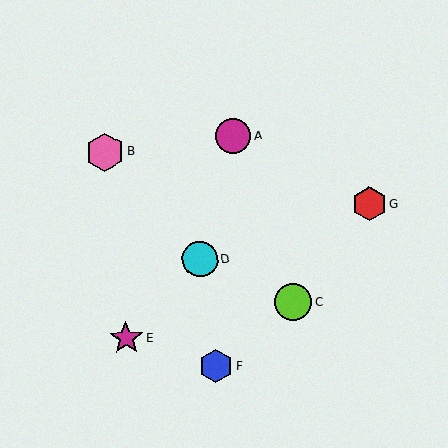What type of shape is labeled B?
Shape B is a pink hexagon.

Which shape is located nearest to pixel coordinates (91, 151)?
The pink hexagon (labeled B) at (105, 152) is nearest to that location.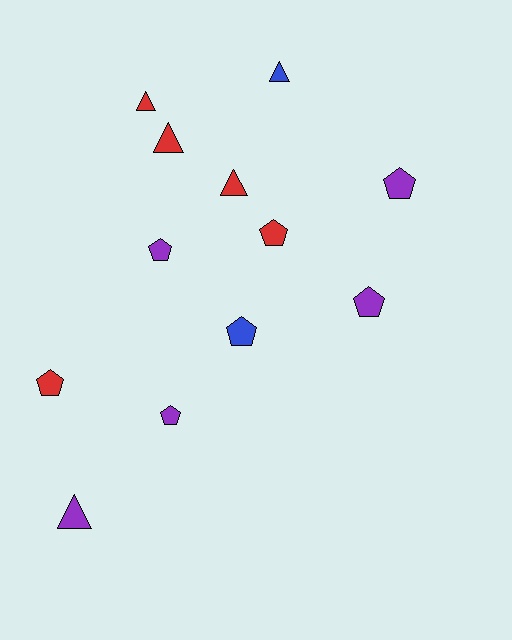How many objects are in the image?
There are 12 objects.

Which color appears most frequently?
Purple, with 5 objects.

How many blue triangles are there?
There is 1 blue triangle.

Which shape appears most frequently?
Pentagon, with 7 objects.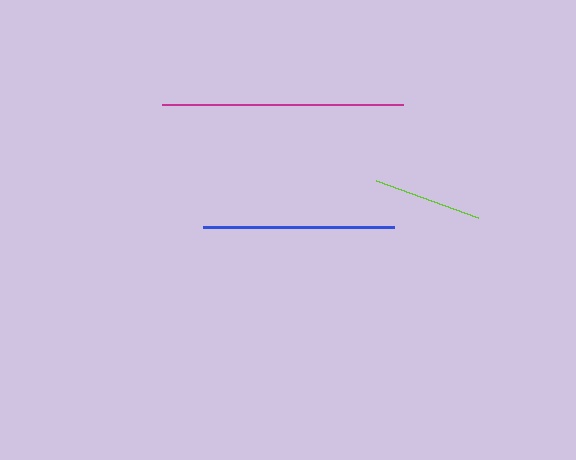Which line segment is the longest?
The magenta line is the longest at approximately 241 pixels.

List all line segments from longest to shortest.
From longest to shortest: magenta, blue, lime.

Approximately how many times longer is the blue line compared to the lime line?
The blue line is approximately 1.8 times the length of the lime line.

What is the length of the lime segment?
The lime segment is approximately 108 pixels long.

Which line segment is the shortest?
The lime line is the shortest at approximately 108 pixels.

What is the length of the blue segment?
The blue segment is approximately 191 pixels long.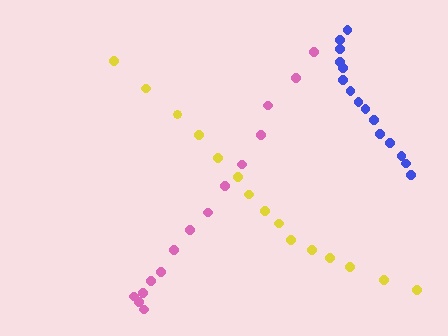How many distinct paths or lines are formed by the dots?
There are 3 distinct paths.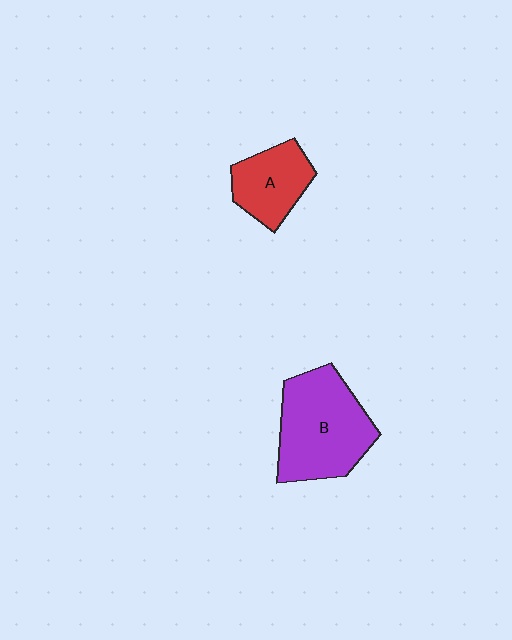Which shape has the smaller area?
Shape A (red).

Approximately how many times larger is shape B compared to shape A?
Approximately 1.8 times.